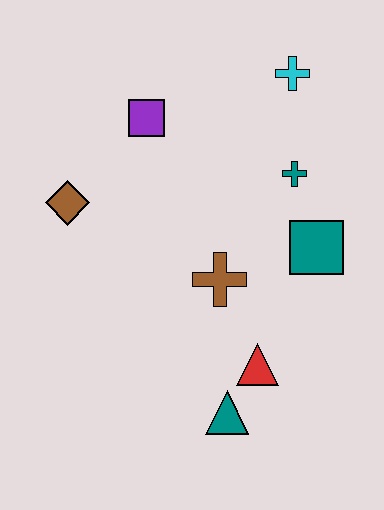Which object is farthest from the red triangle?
The cyan cross is farthest from the red triangle.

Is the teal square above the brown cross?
Yes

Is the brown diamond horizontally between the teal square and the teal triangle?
No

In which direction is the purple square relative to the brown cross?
The purple square is above the brown cross.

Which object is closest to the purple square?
The brown diamond is closest to the purple square.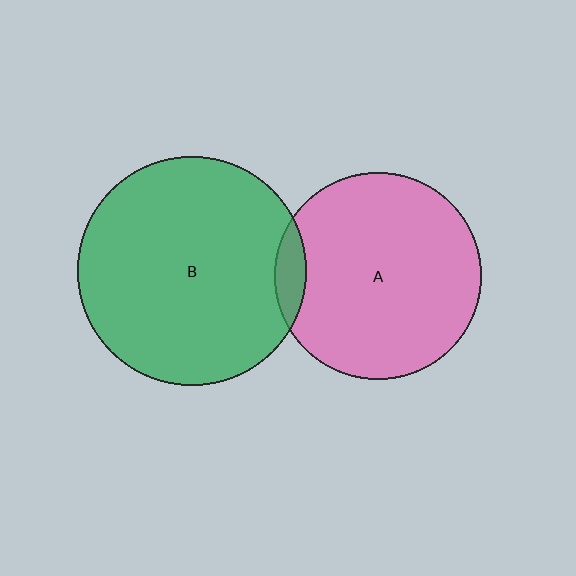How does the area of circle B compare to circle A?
Approximately 1.2 times.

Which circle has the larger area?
Circle B (green).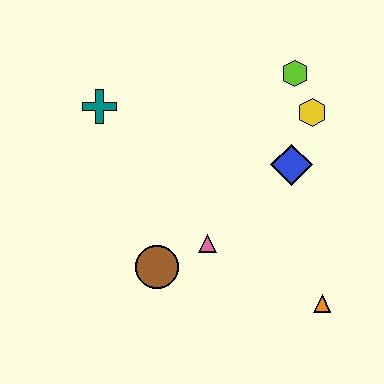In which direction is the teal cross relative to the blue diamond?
The teal cross is to the left of the blue diamond.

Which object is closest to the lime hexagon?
The yellow hexagon is closest to the lime hexagon.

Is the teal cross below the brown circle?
No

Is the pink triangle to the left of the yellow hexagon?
Yes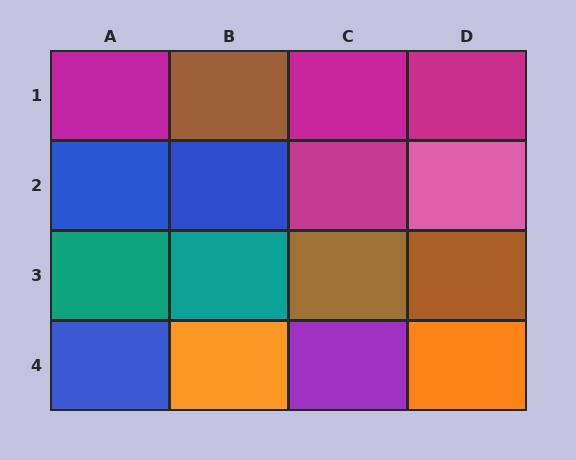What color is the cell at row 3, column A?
Teal.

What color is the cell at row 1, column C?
Magenta.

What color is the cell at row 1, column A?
Magenta.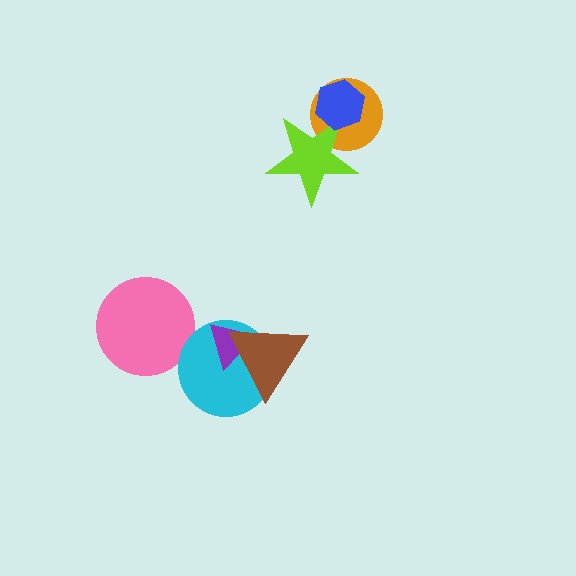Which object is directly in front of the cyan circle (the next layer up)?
The purple triangle is directly in front of the cyan circle.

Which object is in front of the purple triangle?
The brown triangle is in front of the purple triangle.